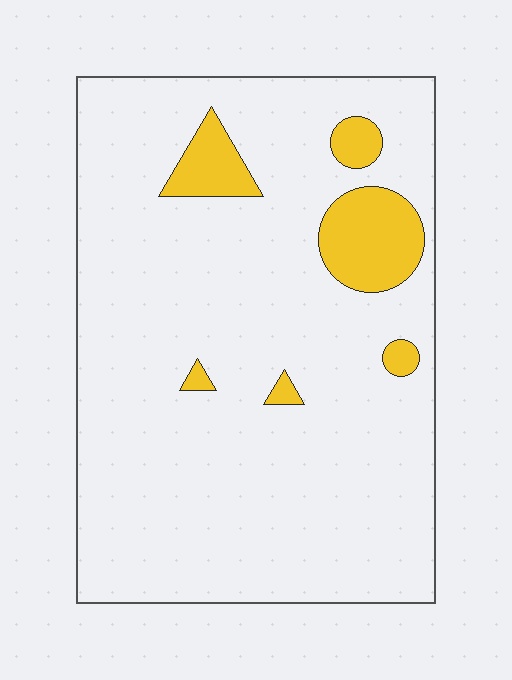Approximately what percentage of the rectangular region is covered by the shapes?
Approximately 10%.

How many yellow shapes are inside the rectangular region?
6.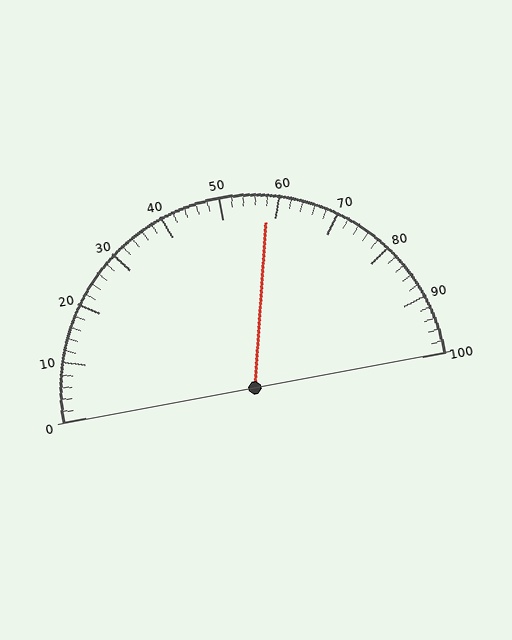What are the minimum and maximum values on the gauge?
The gauge ranges from 0 to 100.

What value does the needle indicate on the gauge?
The needle indicates approximately 58.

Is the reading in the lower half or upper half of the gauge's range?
The reading is in the upper half of the range (0 to 100).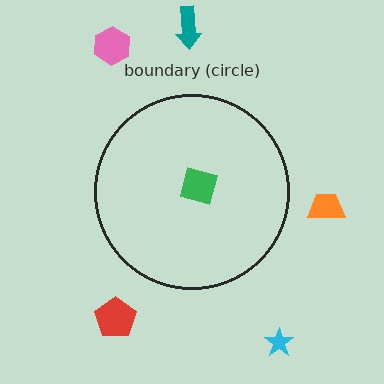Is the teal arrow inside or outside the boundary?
Outside.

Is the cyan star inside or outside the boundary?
Outside.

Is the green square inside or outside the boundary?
Inside.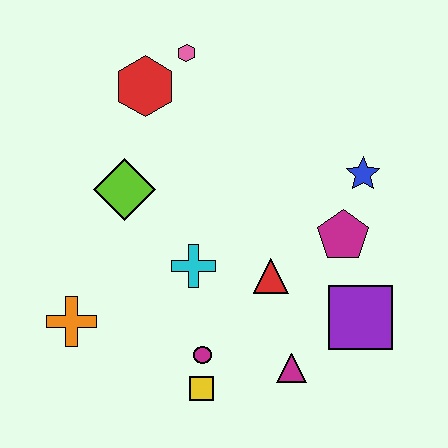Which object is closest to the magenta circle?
The yellow square is closest to the magenta circle.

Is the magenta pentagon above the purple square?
Yes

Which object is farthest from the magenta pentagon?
The orange cross is farthest from the magenta pentagon.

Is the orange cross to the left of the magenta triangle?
Yes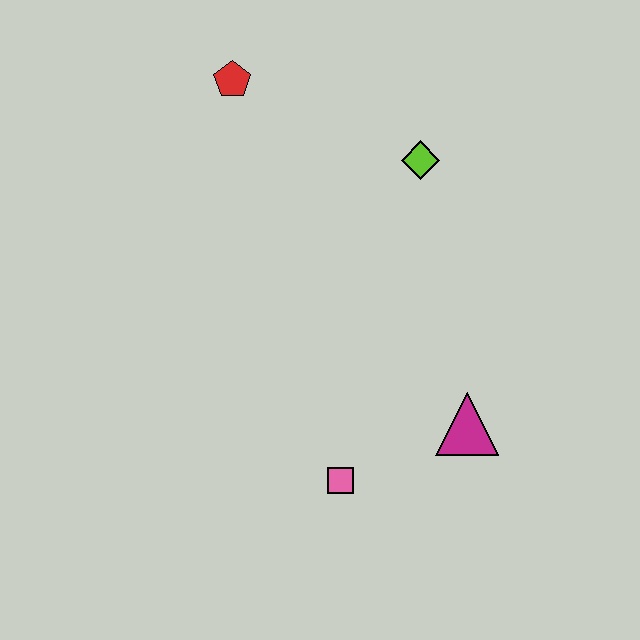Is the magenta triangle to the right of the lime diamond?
Yes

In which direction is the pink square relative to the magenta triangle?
The pink square is to the left of the magenta triangle.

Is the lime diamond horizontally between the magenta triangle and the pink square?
Yes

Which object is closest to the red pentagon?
The lime diamond is closest to the red pentagon.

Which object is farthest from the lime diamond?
The pink square is farthest from the lime diamond.